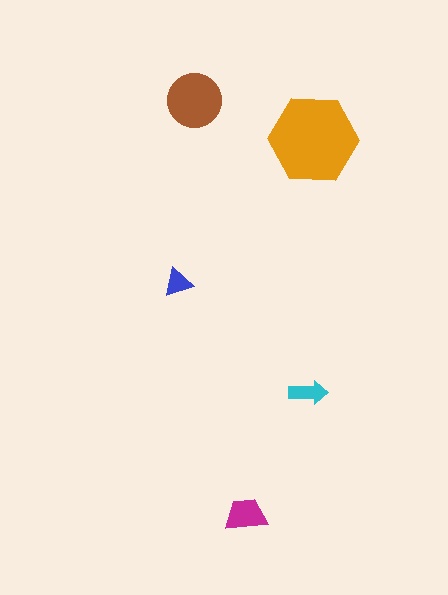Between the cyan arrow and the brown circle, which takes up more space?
The brown circle.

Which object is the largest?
The orange hexagon.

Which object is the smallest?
The blue triangle.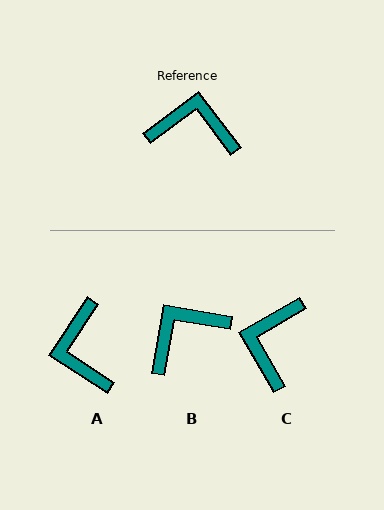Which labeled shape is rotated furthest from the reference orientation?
A, about 110 degrees away.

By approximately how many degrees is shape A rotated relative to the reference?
Approximately 110 degrees counter-clockwise.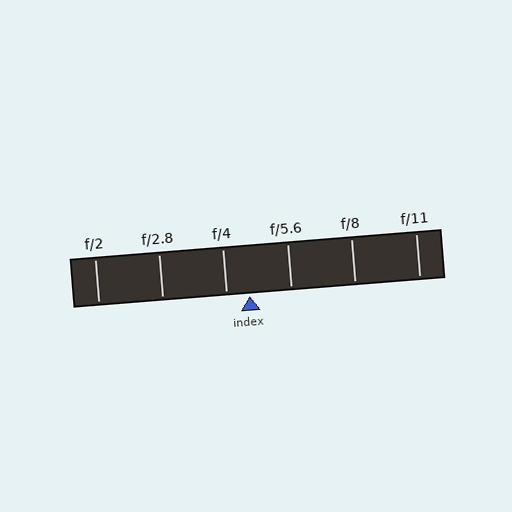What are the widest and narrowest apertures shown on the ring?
The widest aperture shown is f/2 and the narrowest is f/11.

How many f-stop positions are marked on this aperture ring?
There are 6 f-stop positions marked.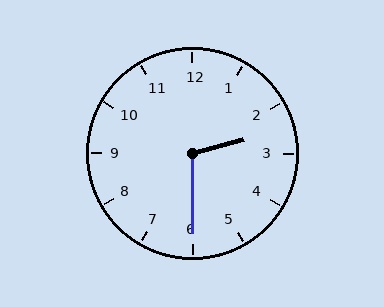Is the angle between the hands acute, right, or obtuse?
It is obtuse.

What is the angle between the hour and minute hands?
Approximately 105 degrees.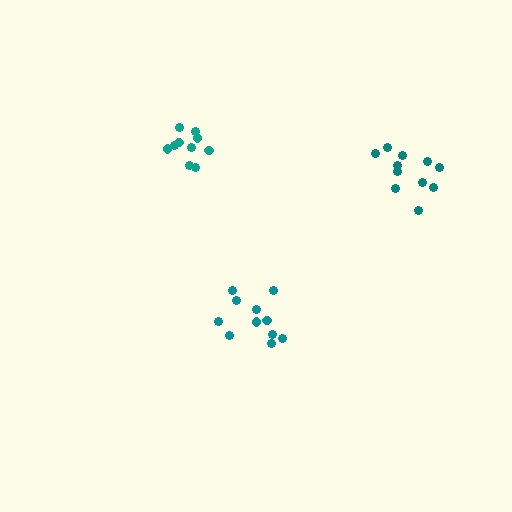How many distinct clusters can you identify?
There are 3 distinct clusters.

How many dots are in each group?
Group 1: 11 dots, Group 2: 11 dots, Group 3: 10 dots (32 total).